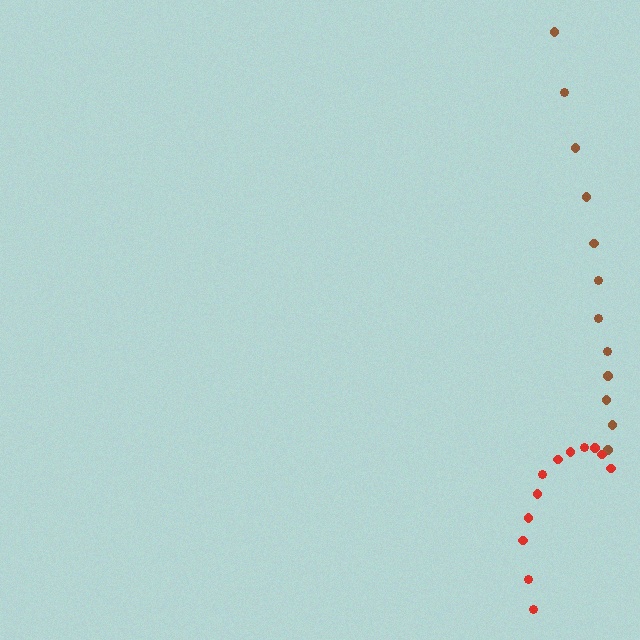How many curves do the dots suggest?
There are 2 distinct paths.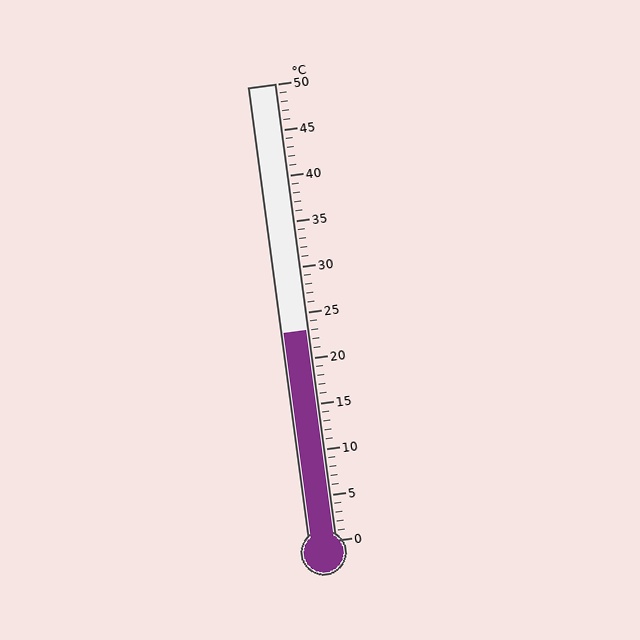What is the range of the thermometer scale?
The thermometer scale ranges from 0°C to 50°C.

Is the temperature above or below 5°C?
The temperature is above 5°C.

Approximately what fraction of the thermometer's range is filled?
The thermometer is filled to approximately 45% of its range.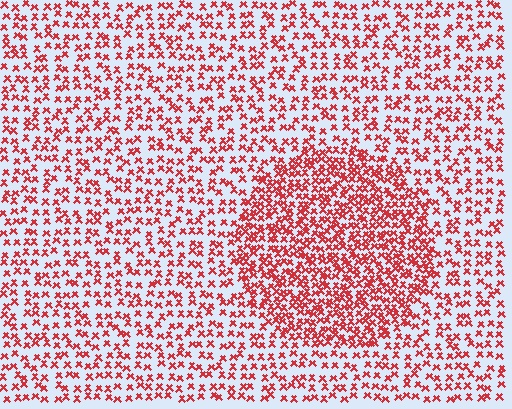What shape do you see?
I see a circle.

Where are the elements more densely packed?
The elements are more densely packed inside the circle boundary.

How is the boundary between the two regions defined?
The boundary is defined by a change in element density (approximately 1.9x ratio). All elements are the same color, size, and shape.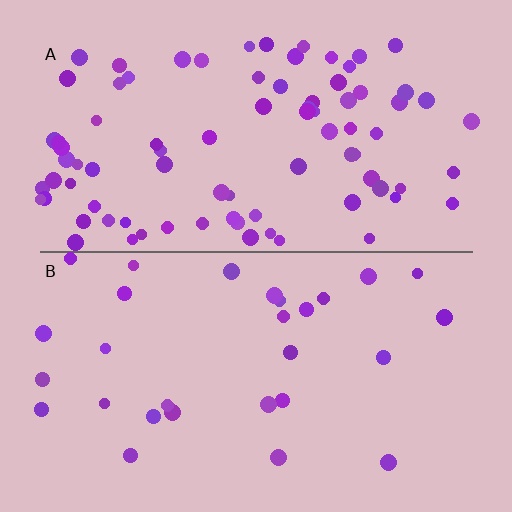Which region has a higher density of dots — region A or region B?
A (the top).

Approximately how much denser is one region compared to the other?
Approximately 2.9× — region A over region B.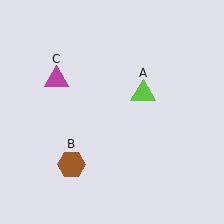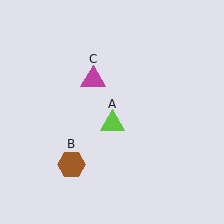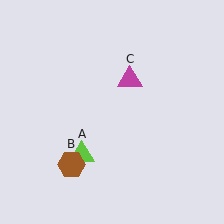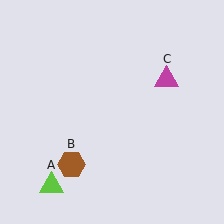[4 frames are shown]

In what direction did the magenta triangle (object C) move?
The magenta triangle (object C) moved right.